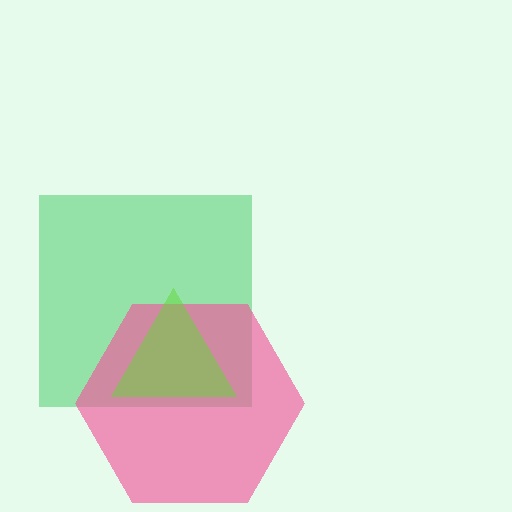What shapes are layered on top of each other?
The layered shapes are: a green square, a pink hexagon, a lime triangle.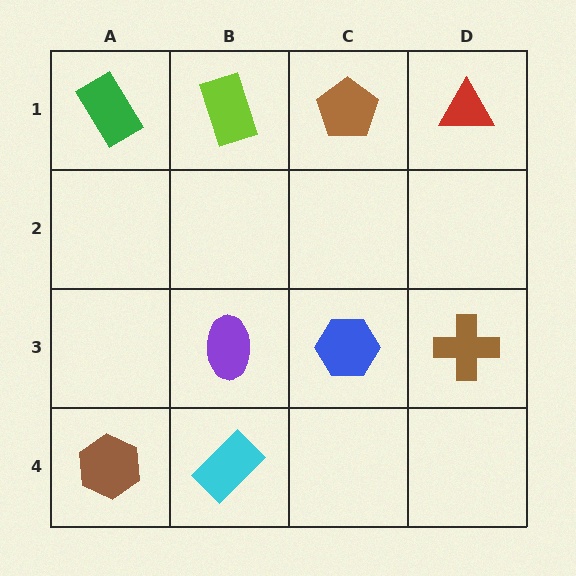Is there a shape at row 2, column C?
No, that cell is empty.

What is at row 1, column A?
A green rectangle.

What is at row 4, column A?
A brown hexagon.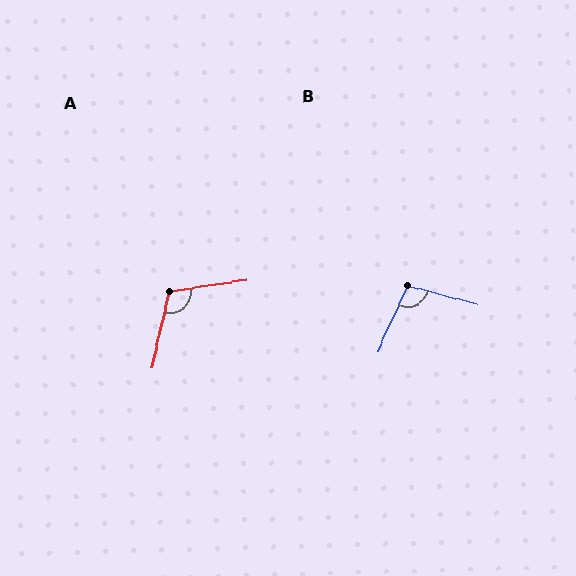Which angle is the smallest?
B, at approximately 99 degrees.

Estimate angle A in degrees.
Approximately 111 degrees.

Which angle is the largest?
A, at approximately 111 degrees.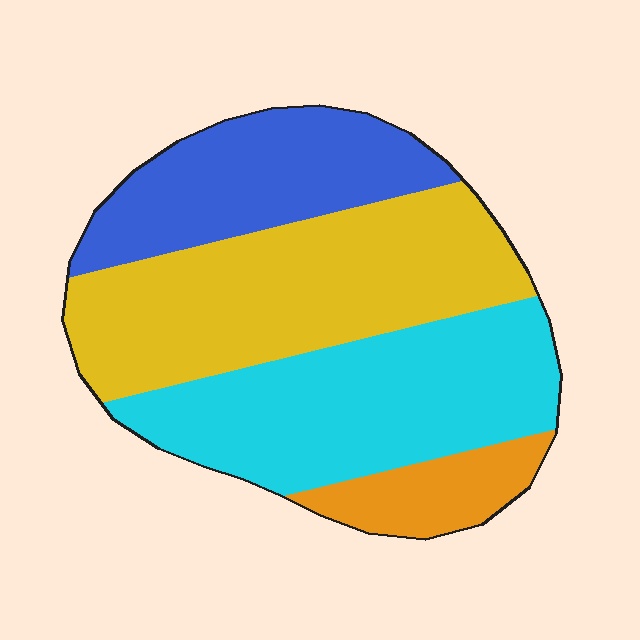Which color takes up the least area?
Orange, at roughly 10%.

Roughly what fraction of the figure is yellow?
Yellow covers 36% of the figure.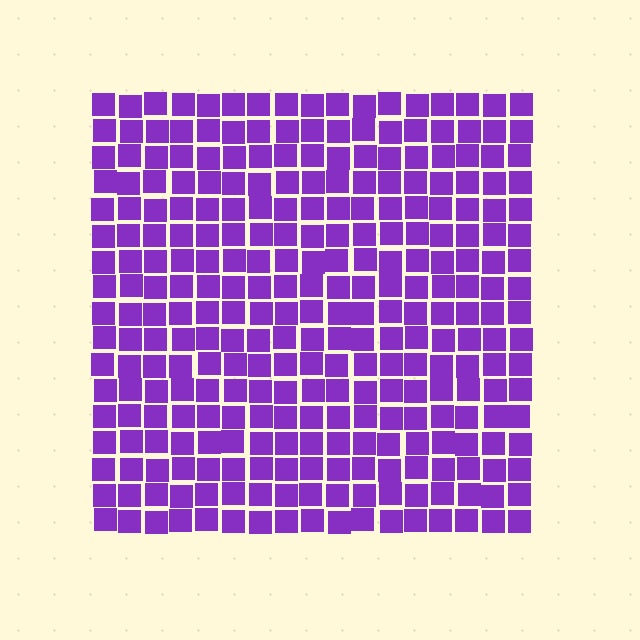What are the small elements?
The small elements are squares.